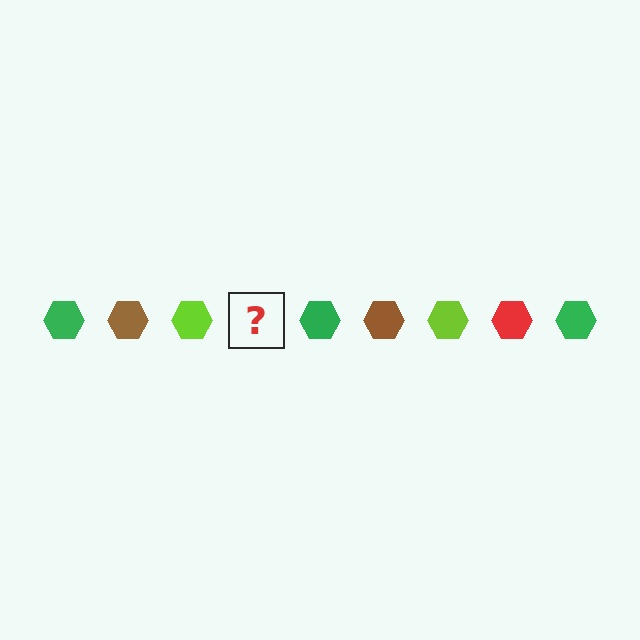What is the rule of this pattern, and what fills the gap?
The rule is that the pattern cycles through green, brown, lime, red hexagons. The gap should be filled with a red hexagon.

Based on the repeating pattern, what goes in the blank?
The blank should be a red hexagon.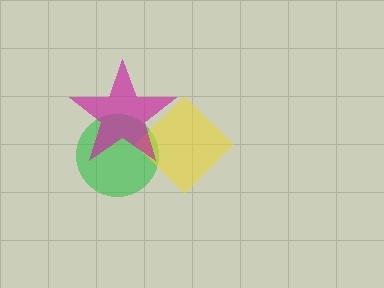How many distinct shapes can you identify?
There are 3 distinct shapes: a green circle, a yellow diamond, a magenta star.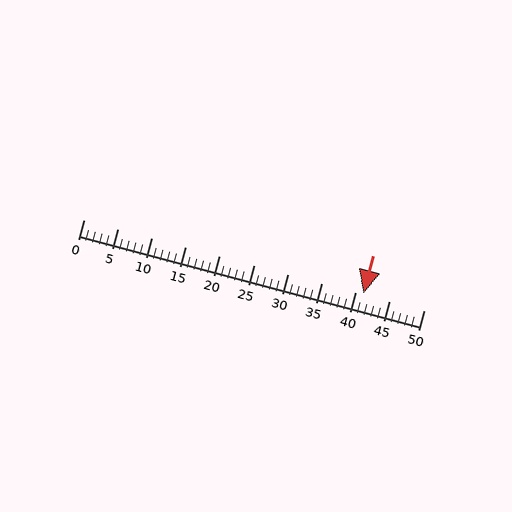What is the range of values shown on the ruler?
The ruler shows values from 0 to 50.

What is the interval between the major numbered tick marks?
The major tick marks are spaced 5 units apart.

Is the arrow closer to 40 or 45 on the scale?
The arrow is closer to 40.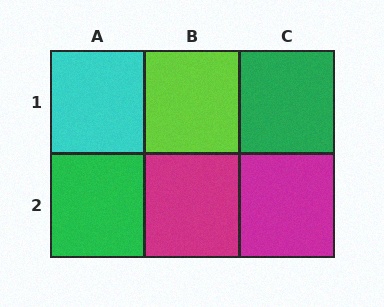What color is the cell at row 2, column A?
Green.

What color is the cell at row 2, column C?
Magenta.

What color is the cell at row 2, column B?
Magenta.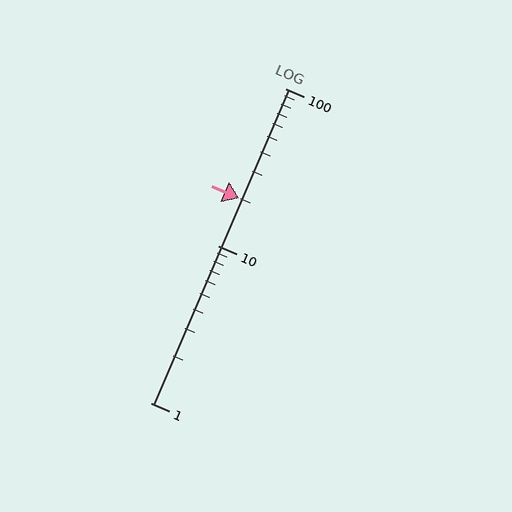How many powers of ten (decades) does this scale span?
The scale spans 2 decades, from 1 to 100.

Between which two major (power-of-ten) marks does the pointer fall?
The pointer is between 10 and 100.